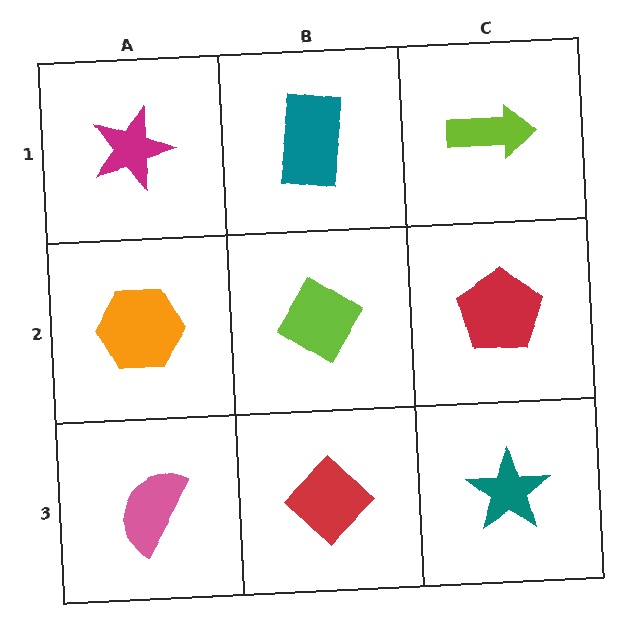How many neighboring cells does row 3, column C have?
2.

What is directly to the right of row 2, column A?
A lime diamond.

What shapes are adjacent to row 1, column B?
A lime diamond (row 2, column B), a magenta star (row 1, column A), a lime arrow (row 1, column C).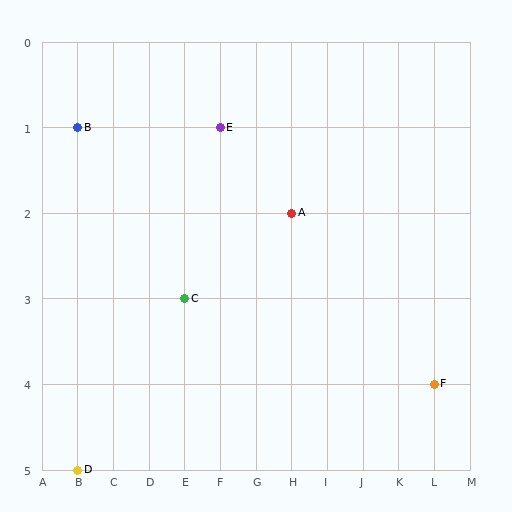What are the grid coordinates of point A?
Point A is at grid coordinates (H, 2).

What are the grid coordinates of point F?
Point F is at grid coordinates (L, 4).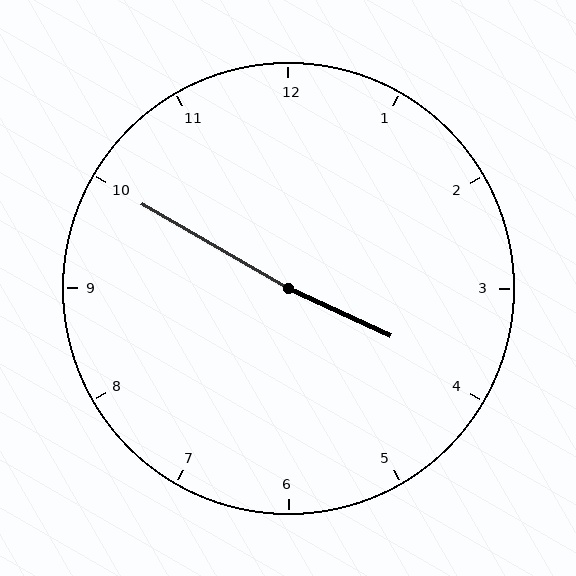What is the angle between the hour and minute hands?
Approximately 175 degrees.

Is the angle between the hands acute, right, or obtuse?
It is obtuse.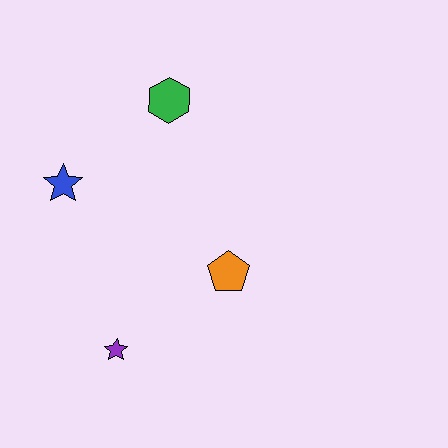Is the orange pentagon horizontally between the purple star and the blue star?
No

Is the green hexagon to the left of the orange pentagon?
Yes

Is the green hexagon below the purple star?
No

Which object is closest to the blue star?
The green hexagon is closest to the blue star.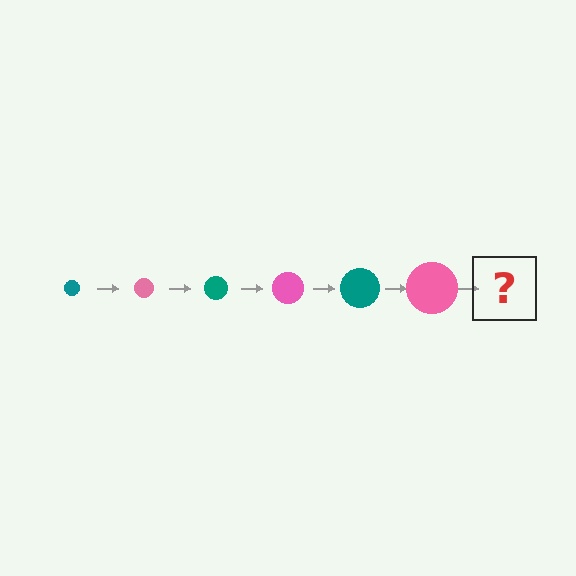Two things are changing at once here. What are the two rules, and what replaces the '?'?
The two rules are that the circle grows larger each step and the color cycles through teal and pink. The '?' should be a teal circle, larger than the previous one.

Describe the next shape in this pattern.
It should be a teal circle, larger than the previous one.